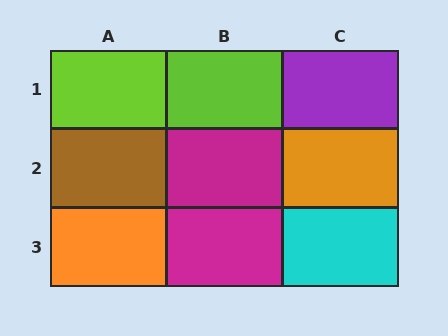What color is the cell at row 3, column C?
Cyan.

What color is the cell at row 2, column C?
Orange.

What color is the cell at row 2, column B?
Magenta.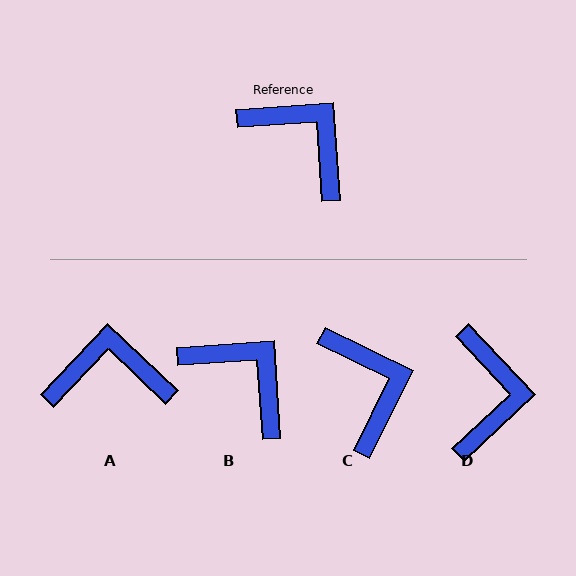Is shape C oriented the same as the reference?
No, it is off by about 30 degrees.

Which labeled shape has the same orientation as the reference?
B.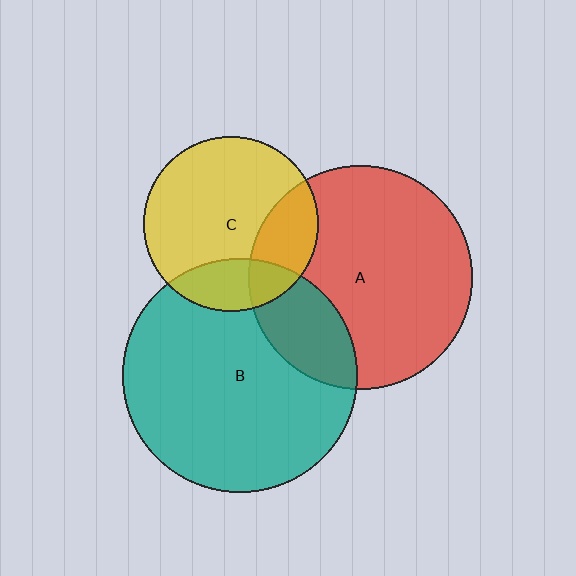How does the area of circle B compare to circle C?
Approximately 1.8 times.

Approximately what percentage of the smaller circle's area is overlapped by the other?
Approximately 20%.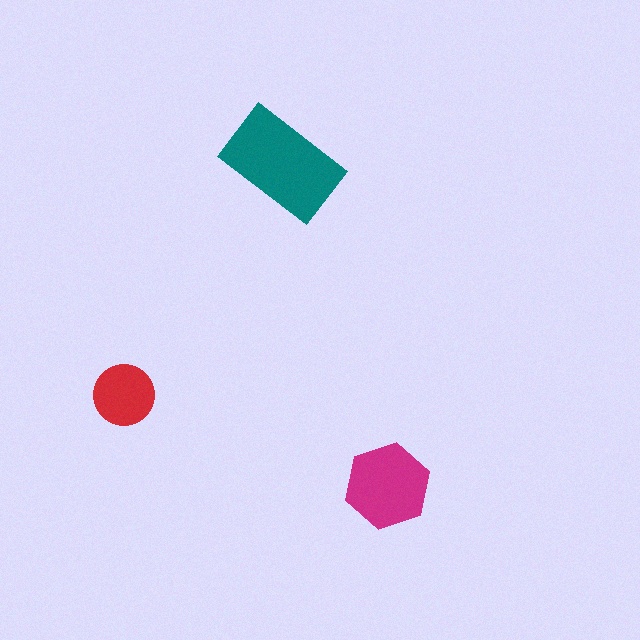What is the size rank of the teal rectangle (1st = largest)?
1st.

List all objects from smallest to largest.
The red circle, the magenta hexagon, the teal rectangle.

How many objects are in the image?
There are 3 objects in the image.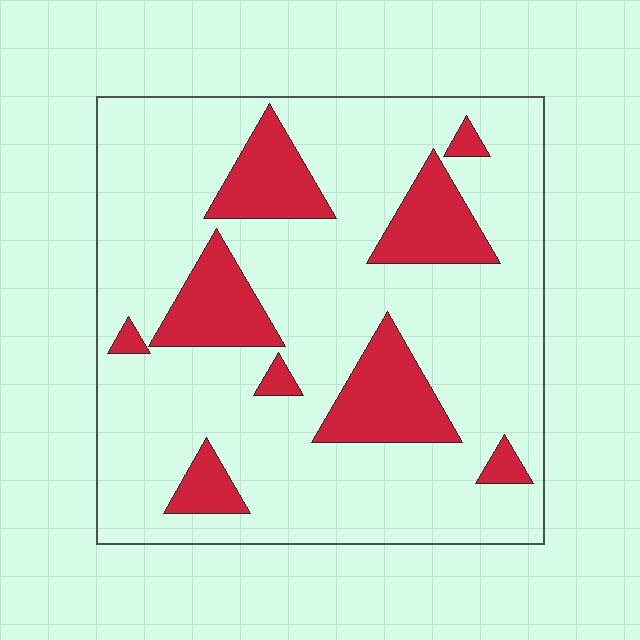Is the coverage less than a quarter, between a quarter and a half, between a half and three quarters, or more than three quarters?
Less than a quarter.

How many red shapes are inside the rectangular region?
9.